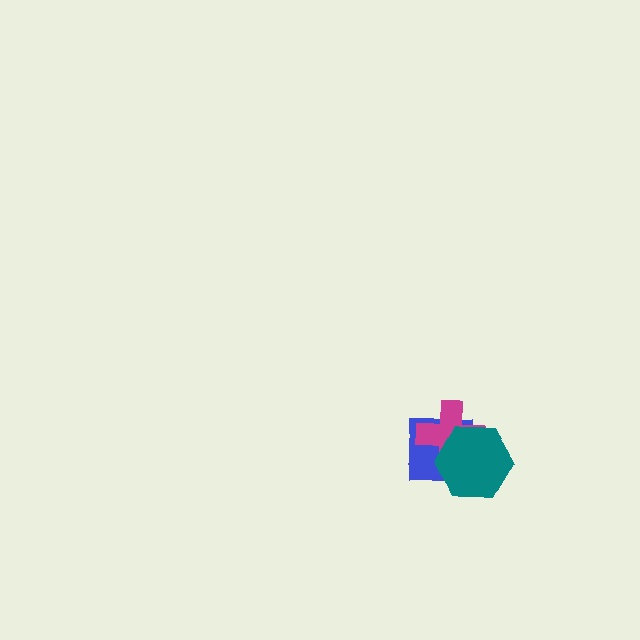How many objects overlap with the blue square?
2 objects overlap with the blue square.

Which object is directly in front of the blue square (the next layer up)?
The magenta cross is directly in front of the blue square.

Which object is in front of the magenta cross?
The teal hexagon is in front of the magenta cross.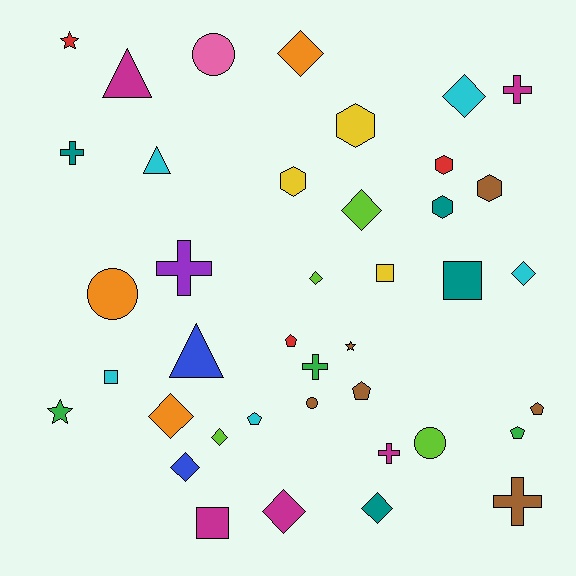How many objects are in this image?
There are 40 objects.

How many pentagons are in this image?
There are 5 pentagons.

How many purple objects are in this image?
There is 1 purple object.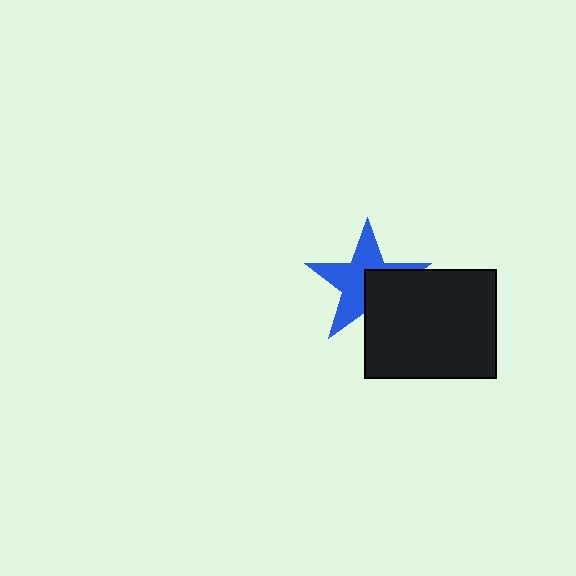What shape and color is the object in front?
The object in front is a black rectangle.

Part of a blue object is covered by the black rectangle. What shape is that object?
It is a star.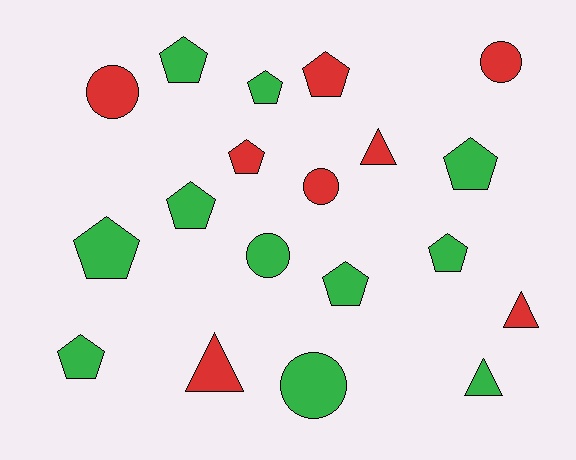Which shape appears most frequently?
Pentagon, with 10 objects.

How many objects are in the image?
There are 19 objects.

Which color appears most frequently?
Green, with 11 objects.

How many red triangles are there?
There are 3 red triangles.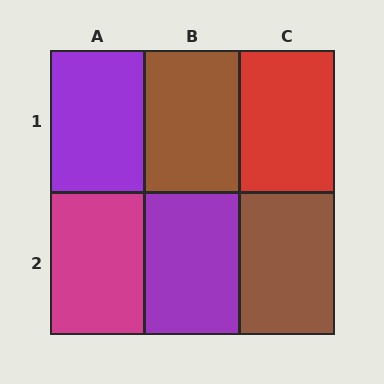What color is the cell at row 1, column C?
Red.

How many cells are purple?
2 cells are purple.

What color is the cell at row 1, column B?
Brown.